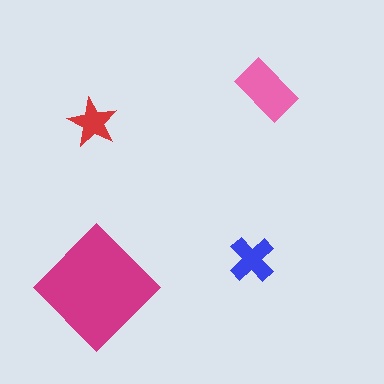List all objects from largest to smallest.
The magenta diamond, the pink rectangle, the blue cross, the red star.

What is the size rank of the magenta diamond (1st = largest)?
1st.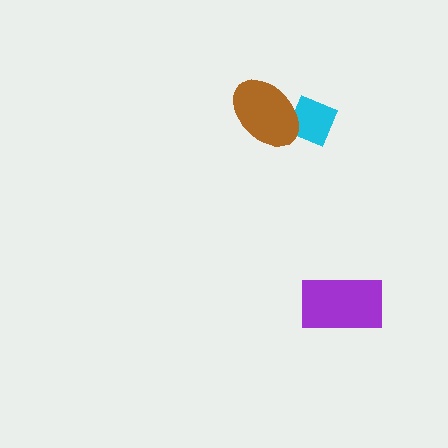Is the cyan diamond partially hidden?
Yes, it is partially covered by another shape.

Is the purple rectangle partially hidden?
No, no other shape covers it.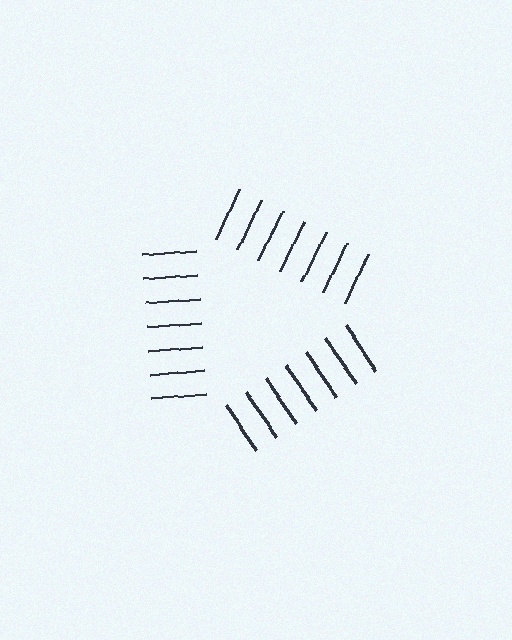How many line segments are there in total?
21 — 7 along each of the 3 edges.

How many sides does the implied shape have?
3 sides — the line-ends trace a triangle.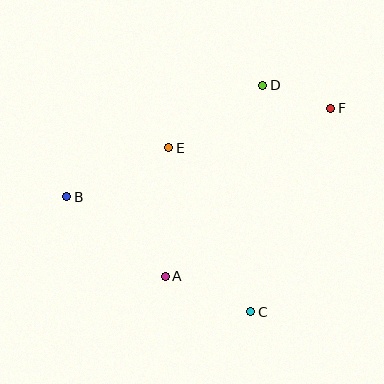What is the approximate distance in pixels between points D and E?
The distance between D and E is approximately 113 pixels.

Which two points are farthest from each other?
Points B and F are farthest from each other.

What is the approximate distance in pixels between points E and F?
The distance between E and F is approximately 167 pixels.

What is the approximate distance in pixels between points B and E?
The distance between B and E is approximately 113 pixels.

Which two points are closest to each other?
Points D and F are closest to each other.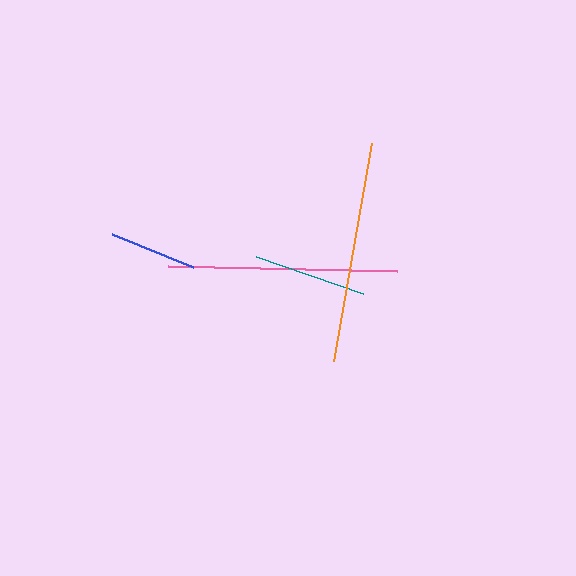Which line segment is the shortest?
The blue line is the shortest at approximately 87 pixels.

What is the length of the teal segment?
The teal segment is approximately 113 pixels long.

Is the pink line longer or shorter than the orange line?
The pink line is longer than the orange line.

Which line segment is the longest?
The pink line is the longest at approximately 229 pixels.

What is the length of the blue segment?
The blue segment is approximately 87 pixels long.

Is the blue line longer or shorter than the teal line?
The teal line is longer than the blue line.